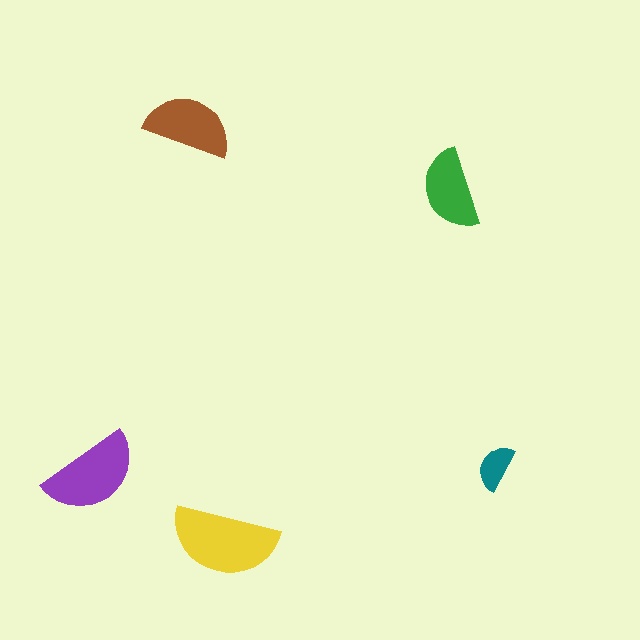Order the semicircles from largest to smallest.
the yellow one, the purple one, the brown one, the green one, the teal one.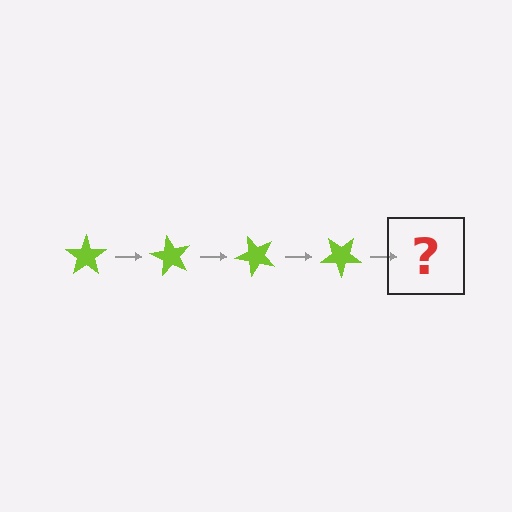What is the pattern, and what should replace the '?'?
The pattern is that the star rotates 60 degrees each step. The '?' should be a lime star rotated 240 degrees.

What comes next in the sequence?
The next element should be a lime star rotated 240 degrees.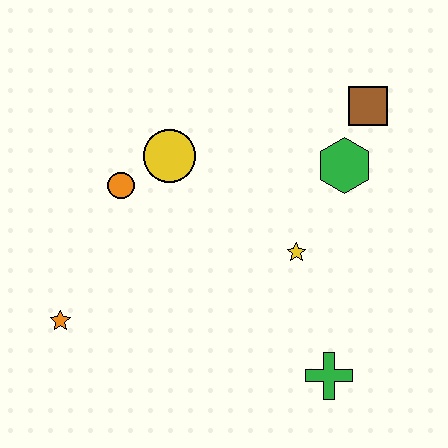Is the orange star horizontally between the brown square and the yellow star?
No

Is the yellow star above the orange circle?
No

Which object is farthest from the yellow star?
The orange star is farthest from the yellow star.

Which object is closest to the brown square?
The green hexagon is closest to the brown square.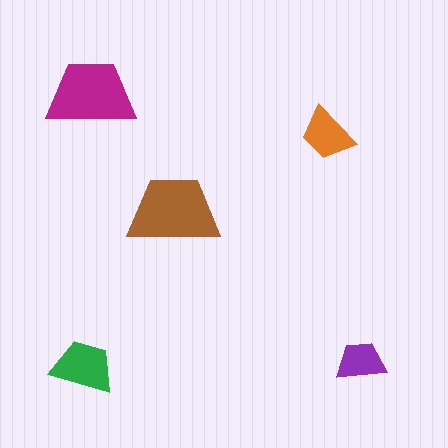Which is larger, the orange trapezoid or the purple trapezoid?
The orange one.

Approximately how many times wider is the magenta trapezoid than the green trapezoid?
About 1.5 times wider.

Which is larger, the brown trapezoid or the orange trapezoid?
The brown one.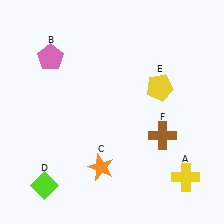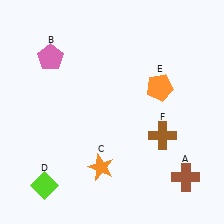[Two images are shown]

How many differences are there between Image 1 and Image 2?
There are 2 differences between the two images.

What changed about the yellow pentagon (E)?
In Image 1, E is yellow. In Image 2, it changed to orange.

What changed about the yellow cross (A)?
In Image 1, A is yellow. In Image 2, it changed to brown.